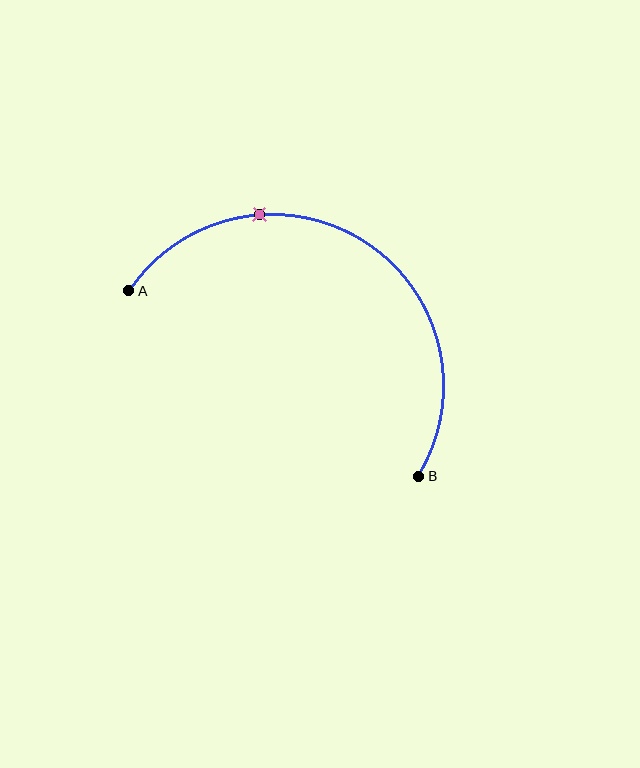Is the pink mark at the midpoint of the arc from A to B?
No. The pink mark lies on the arc but is closer to endpoint A. The arc midpoint would be at the point on the curve equidistant along the arc from both A and B.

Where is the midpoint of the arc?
The arc midpoint is the point on the curve farthest from the straight line joining A and B. It sits above that line.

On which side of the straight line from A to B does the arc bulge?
The arc bulges above the straight line connecting A and B.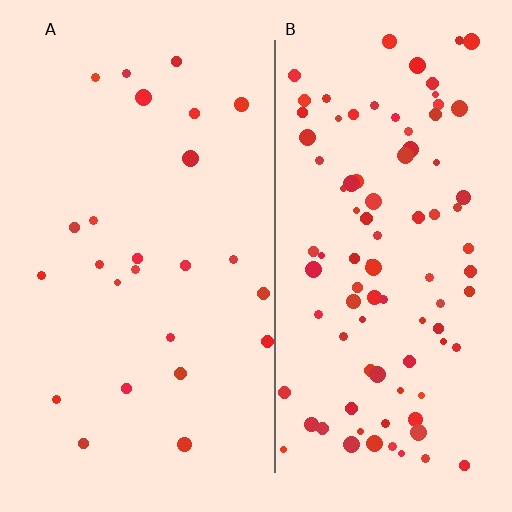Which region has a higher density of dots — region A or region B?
B (the right).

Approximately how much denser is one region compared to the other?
Approximately 3.8× — region B over region A.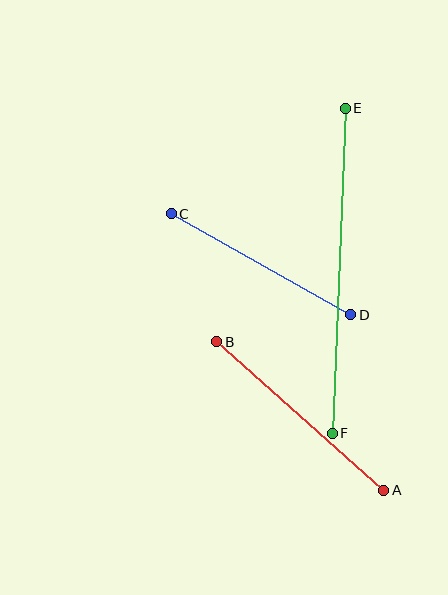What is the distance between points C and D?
The distance is approximately 206 pixels.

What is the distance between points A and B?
The distance is approximately 224 pixels.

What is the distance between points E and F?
The distance is approximately 325 pixels.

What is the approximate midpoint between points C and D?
The midpoint is at approximately (261, 264) pixels.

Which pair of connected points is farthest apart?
Points E and F are farthest apart.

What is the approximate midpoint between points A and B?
The midpoint is at approximately (300, 416) pixels.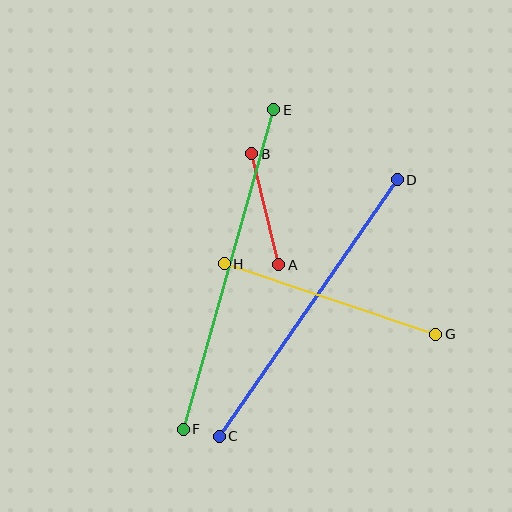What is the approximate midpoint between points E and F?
The midpoint is at approximately (229, 269) pixels.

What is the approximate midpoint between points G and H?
The midpoint is at approximately (330, 299) pixels.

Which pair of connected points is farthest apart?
Points E and F are farthest apart.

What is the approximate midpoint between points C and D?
The midpoint is at approximately (308, 308) pixels.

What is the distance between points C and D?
The distance is approximately 312 pixels.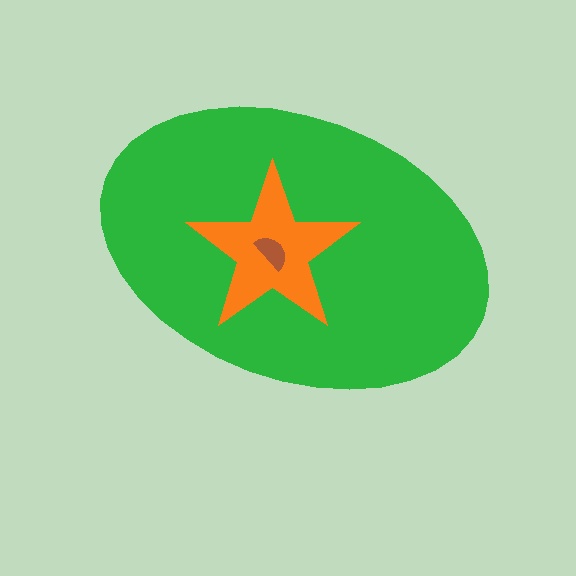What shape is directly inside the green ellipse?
The orange star.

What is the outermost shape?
The green ellipse.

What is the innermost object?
The brown semicircle.